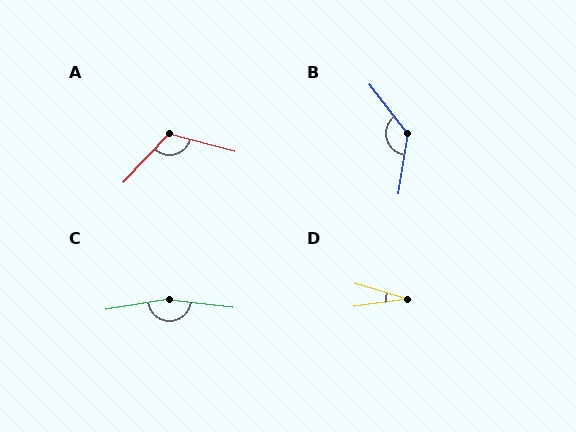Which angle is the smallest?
D, at approximately 24 degrees.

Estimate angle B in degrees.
Approximately 134 degrees.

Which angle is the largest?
C, at approximately 164 degrees.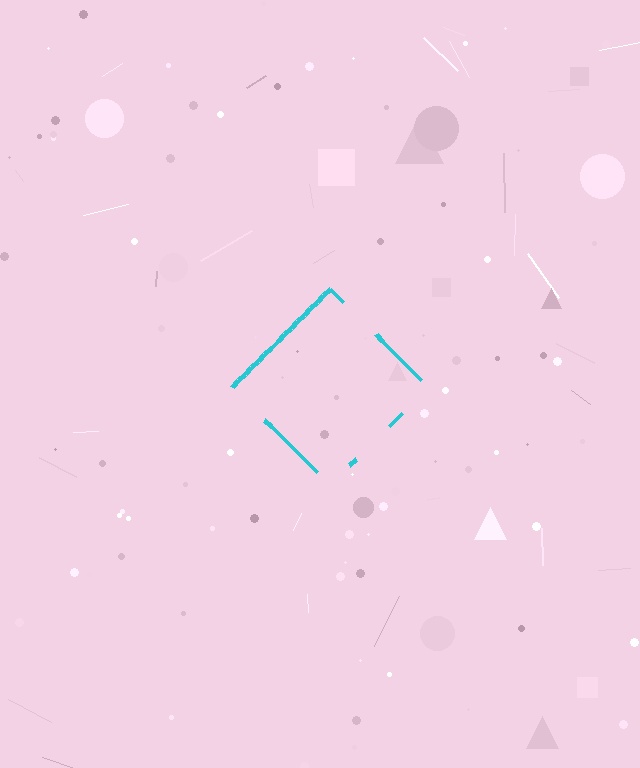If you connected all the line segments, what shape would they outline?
They would outline a diamond.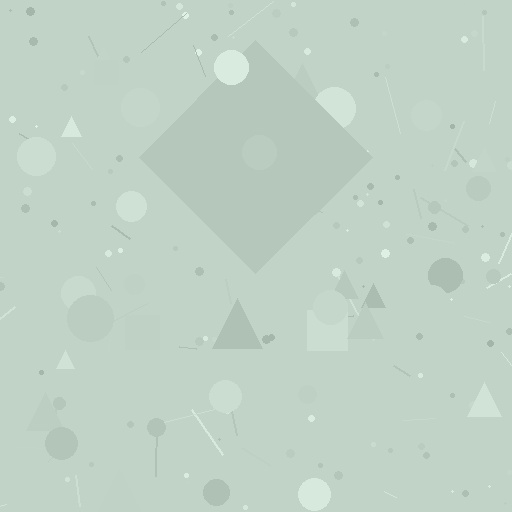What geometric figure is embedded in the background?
A diamond is embedded in the background.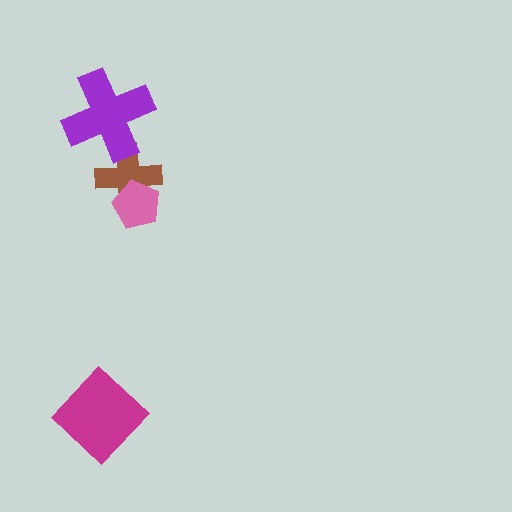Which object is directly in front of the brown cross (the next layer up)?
The purple cross is directly in front of the brown cross.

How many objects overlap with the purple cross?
1 object overlaps with the purple cross.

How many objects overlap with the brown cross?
2 objects overlap with the brown cross.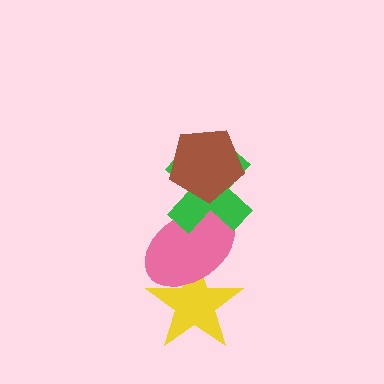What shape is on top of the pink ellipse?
The green cross is on top of the pink ellipse.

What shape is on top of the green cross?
The brown pentagon is on top of the green cross.